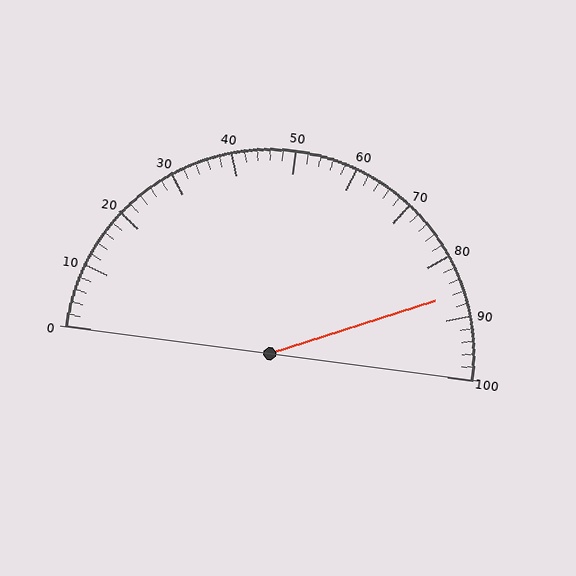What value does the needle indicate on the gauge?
The needle indicates approximately 86.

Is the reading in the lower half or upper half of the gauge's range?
The reading is in the upper half of the range (0 to 100).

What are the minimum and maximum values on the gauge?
The gauge ranges from 0 to 100.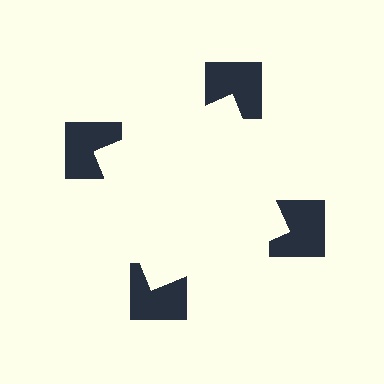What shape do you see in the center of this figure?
An illusory square — its edges are inferred from the aligned wedge cuts in the notched squares, not physically drawn.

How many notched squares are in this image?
There are 4 — one at each vertex of the illusory square.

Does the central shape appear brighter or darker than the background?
It typically appears slightly brighter than the background, even though no actual brightness change is drawn.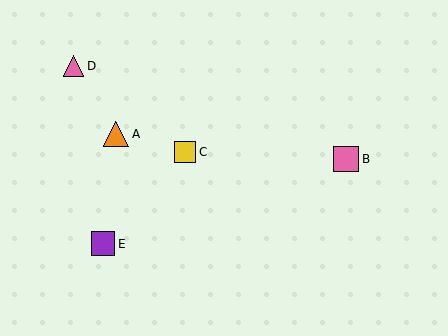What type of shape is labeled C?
Shape C is a yellow square.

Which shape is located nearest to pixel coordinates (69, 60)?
The pink triangle (labeled D) at (73, 66) is nearest to that location.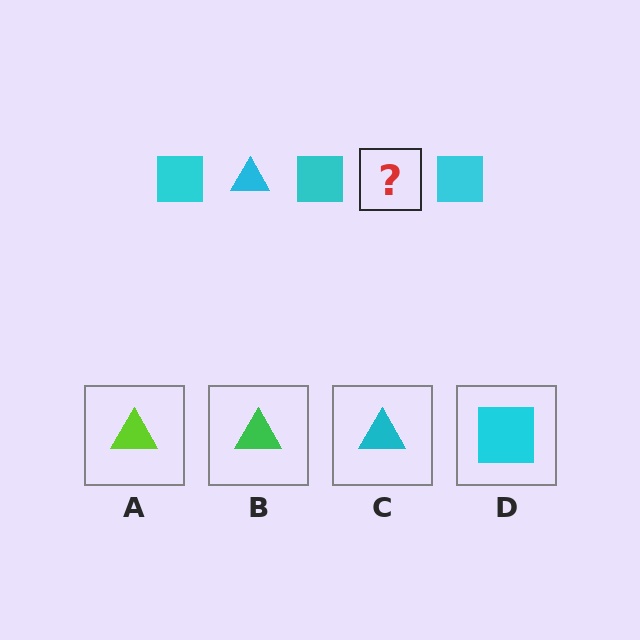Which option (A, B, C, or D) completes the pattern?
C.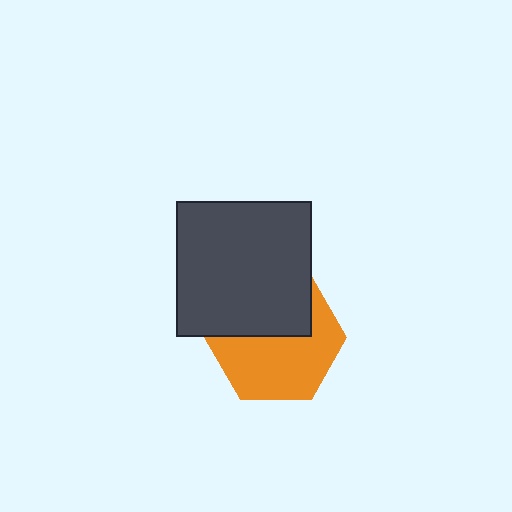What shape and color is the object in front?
The object in front is a dark gray rectangle.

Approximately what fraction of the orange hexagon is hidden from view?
Roughly 42% of the orange hexagon is hidden behind the dark gray rectangle.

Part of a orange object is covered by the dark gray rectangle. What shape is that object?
It is a hexagon.